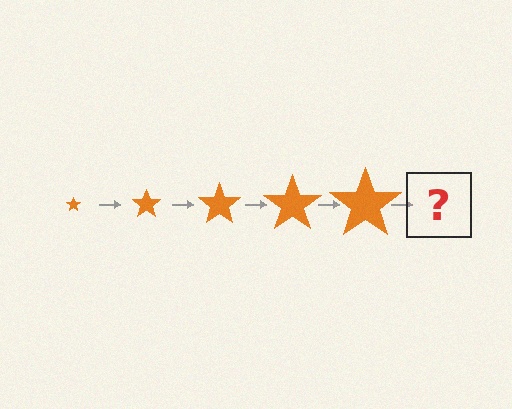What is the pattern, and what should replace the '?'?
The pattern is that the star gets progressively larger each step. The '?' should be an orange star, larger than the previous one.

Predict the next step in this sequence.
The next step is an orange star, larger than the previous one.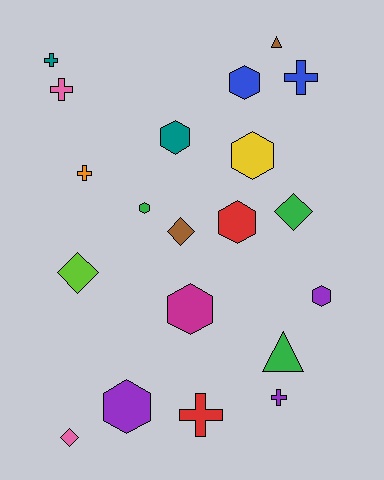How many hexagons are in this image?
There are 8 hexagons.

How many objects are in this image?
There are 20 objects.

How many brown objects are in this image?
There are 2 brown objects.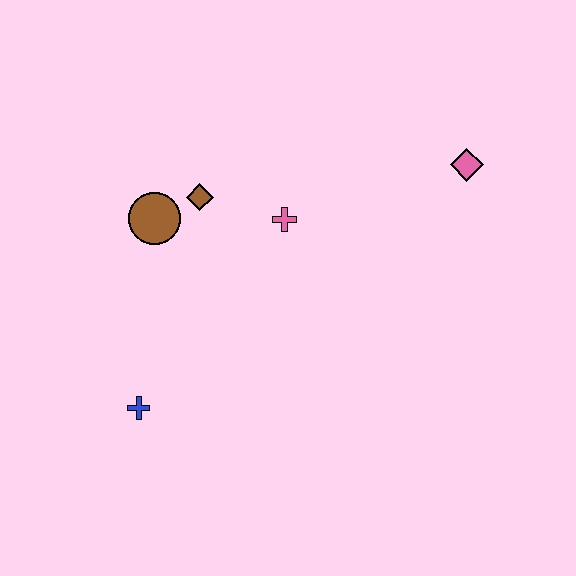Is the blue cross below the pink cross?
Yes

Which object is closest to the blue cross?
The brown circle is closest to the blue cross.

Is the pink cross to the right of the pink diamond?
No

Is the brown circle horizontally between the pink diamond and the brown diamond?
No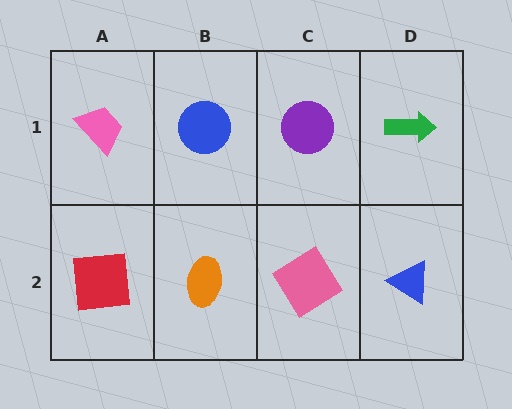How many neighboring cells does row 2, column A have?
2.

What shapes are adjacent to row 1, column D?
A blue triangle (row 2, column D), a purple circle (row 1, column C).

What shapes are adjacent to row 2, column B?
A blue circle (row 1, column B), a red square (row 2, column A), a pink diamond (row 2, column C).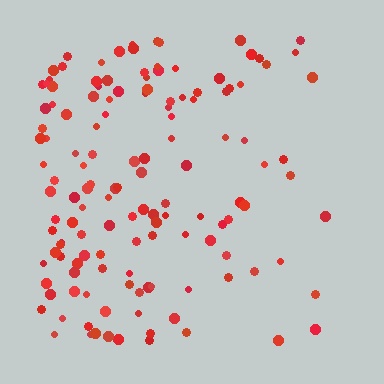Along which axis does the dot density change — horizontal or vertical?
Horizontal.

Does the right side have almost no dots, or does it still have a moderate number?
Still a moderate number, just noticeably fewer than the left.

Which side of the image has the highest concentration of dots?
The left.